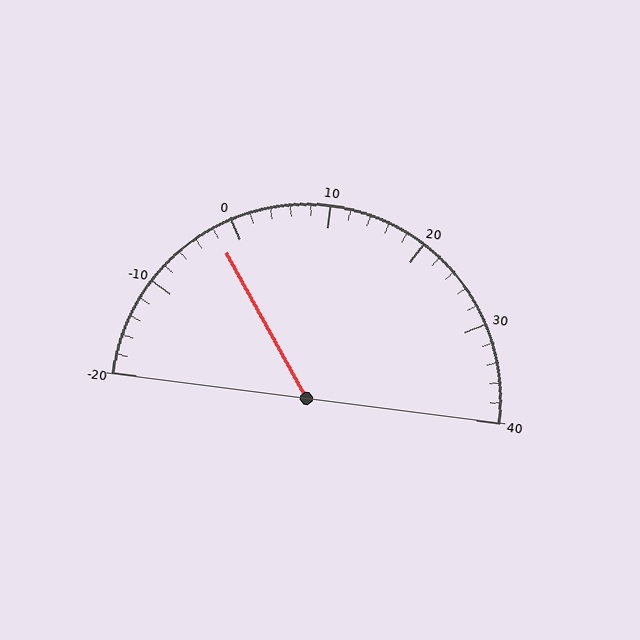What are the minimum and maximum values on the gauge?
The gauge ranges from -20 to 40.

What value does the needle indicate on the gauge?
The needle indicates approximately -2.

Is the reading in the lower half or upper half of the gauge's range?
The reading is in the lower half of the range (-20 to 40).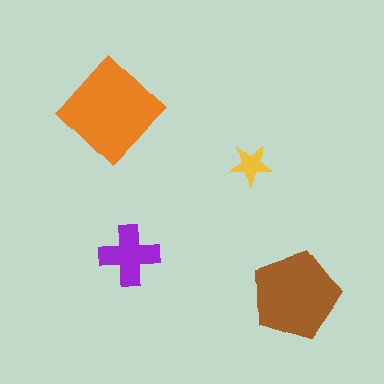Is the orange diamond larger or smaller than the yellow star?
Larger.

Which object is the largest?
The orange diamond.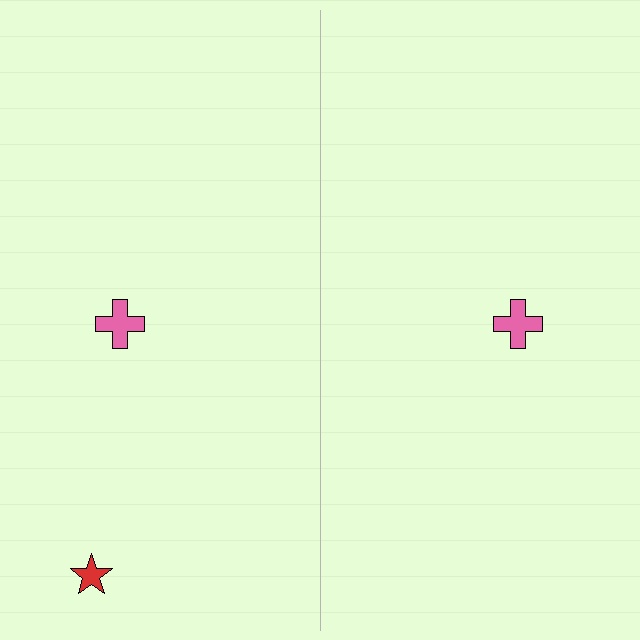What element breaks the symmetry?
A red star is missing from the right side.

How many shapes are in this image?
There are 3 shapes in this image.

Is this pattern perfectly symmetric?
No, the pattern is not perfectly symmetric. A red star is missing from the right side.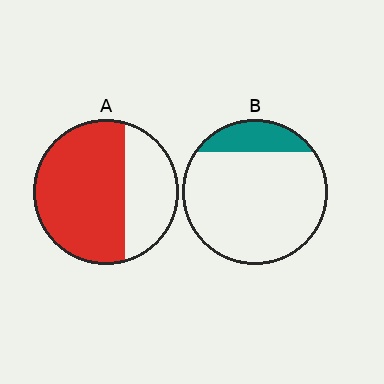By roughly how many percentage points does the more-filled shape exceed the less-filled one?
By roughly 50 percentage points (A over B).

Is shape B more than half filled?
No.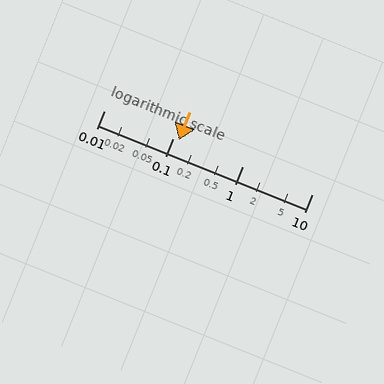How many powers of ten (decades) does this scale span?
The scale spans 3 decades, from 0.01 to 10.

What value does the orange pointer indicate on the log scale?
The pointer indicates approximately 0.12.